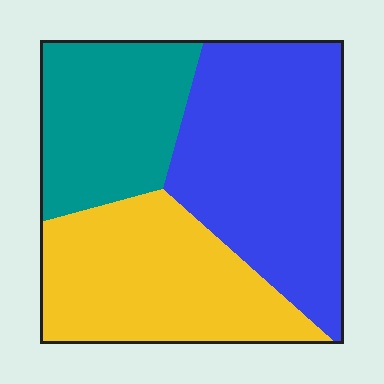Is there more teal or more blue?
Blue.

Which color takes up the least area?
Teal, at roughly 25%.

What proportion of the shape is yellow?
Yellow takes up about one third (1/3) of the shape.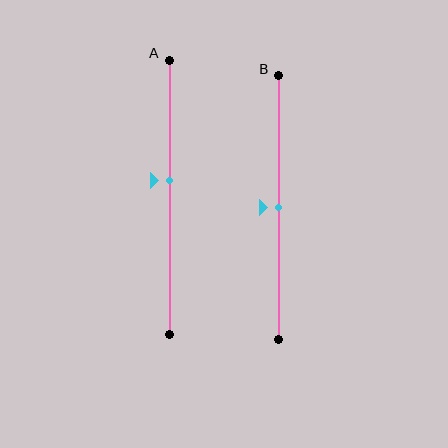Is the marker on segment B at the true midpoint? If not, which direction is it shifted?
Yes, the marker on segment B is at the true midpoint.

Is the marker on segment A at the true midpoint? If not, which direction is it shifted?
No, the marker on segment A is shifted upward by about 6% of the segment length.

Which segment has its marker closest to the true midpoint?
Segment B has its marker closest to the true midpoint.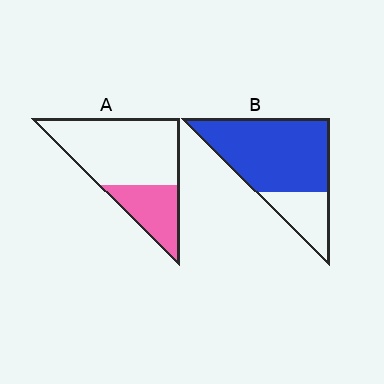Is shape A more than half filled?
No.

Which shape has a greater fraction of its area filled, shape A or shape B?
Shape B.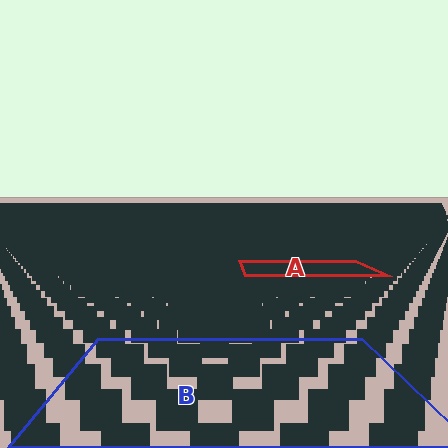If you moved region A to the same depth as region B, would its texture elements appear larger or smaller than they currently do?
They would appear larger. At a closer depth, the same texture elements are projected at a bigger on-screen size.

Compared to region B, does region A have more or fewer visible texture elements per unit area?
Region A has more texture elements per unit area — they are packed more densely because it is farther away.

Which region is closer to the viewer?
Region B is closer. The texture elements there are larger and more spread out.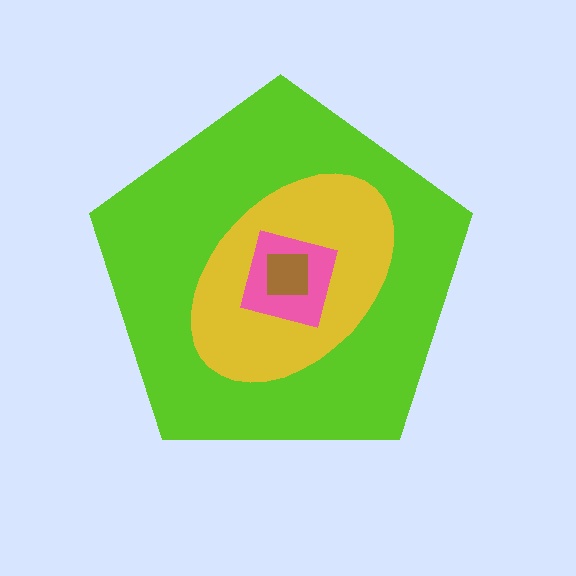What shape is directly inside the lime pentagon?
The yellow ellipse.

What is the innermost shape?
The brown square.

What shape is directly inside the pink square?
The brown square.